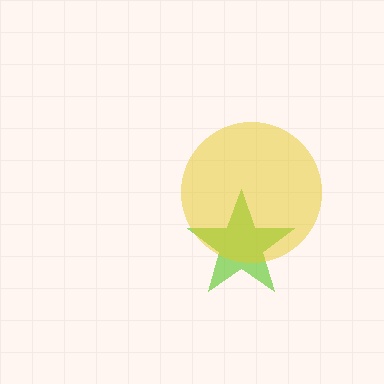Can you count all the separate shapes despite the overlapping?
Yes, there are 2 separate shapes.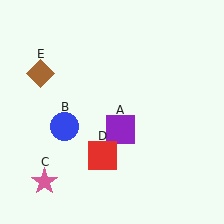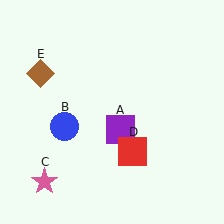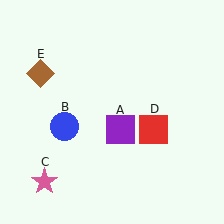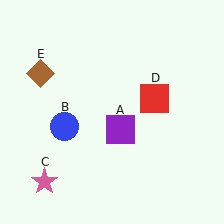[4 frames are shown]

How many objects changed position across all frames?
1 object changed position: red square (object D).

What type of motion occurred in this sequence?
The red square (object D) rotated counterclockwise around the center of the scene.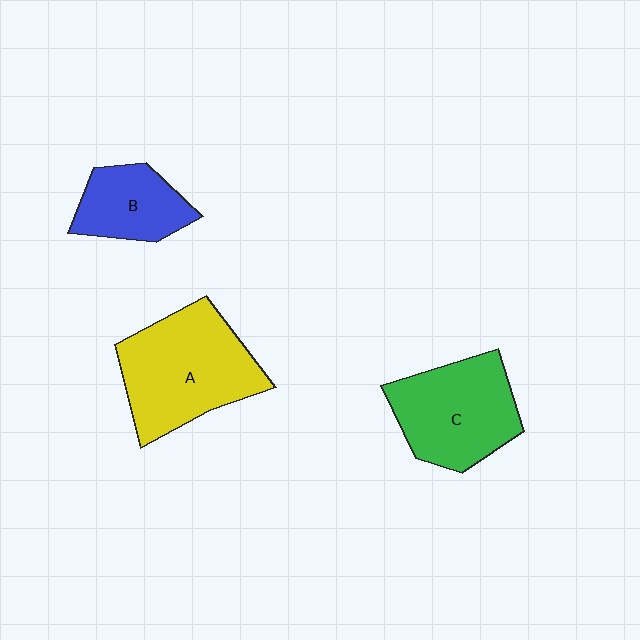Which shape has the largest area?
Shape A (yellow).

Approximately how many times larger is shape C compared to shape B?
Approximately 1.6 times.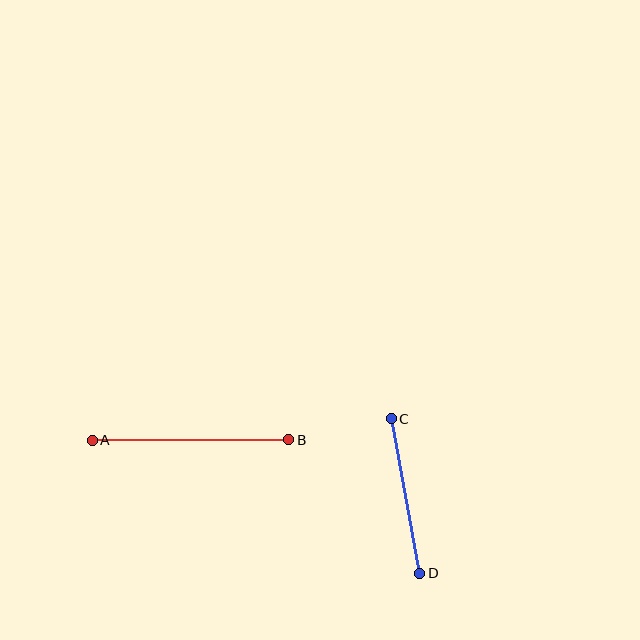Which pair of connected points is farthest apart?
Points A and B are farthest apart.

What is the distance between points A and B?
The distance is approximately 197 pixels.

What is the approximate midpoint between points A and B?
The midpoint is at approximately (191, 440) pixels.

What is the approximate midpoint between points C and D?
The midpoint is at approximately (406, 496) pixels.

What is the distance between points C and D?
The distance is approximately 157 pixels.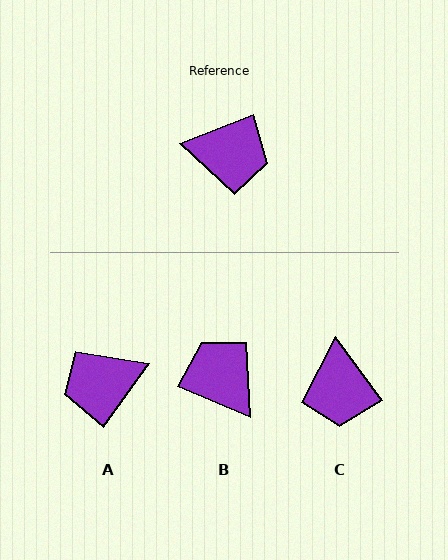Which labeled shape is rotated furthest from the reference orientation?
A, about 147 degrees away.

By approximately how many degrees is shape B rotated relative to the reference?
Approximately 136 degrees counter-clockwise.